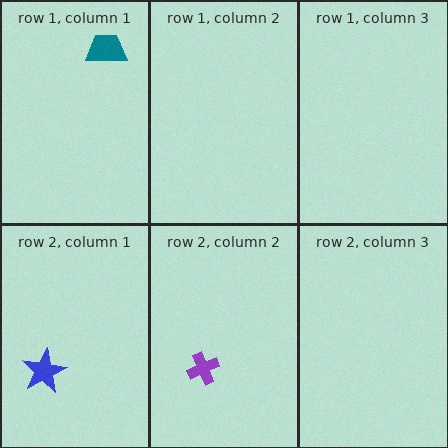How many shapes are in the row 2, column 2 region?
1.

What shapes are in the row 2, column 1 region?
The blue star.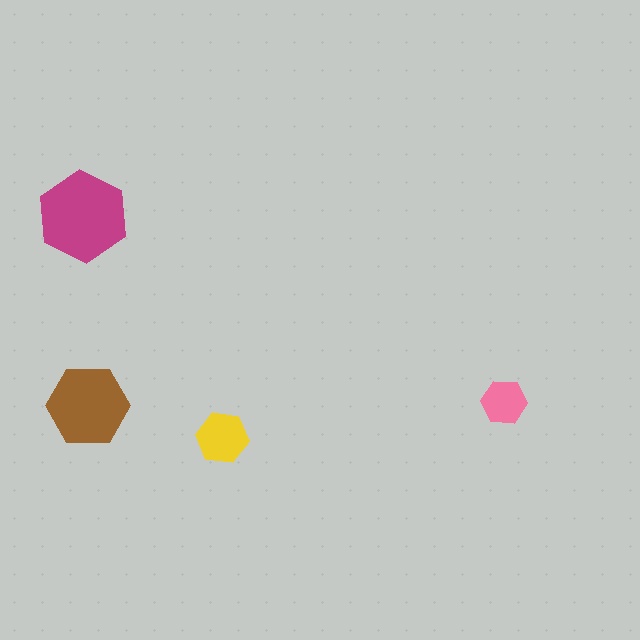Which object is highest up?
The magenta hexagon is topmost.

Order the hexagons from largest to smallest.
the magenta one, the brown one, the yellow one, the pink one.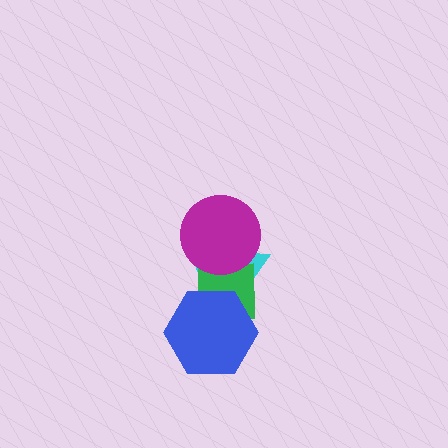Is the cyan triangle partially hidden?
Yes, it is partially covered by another shape.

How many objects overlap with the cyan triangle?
3 objects overlap with the cyan triangle.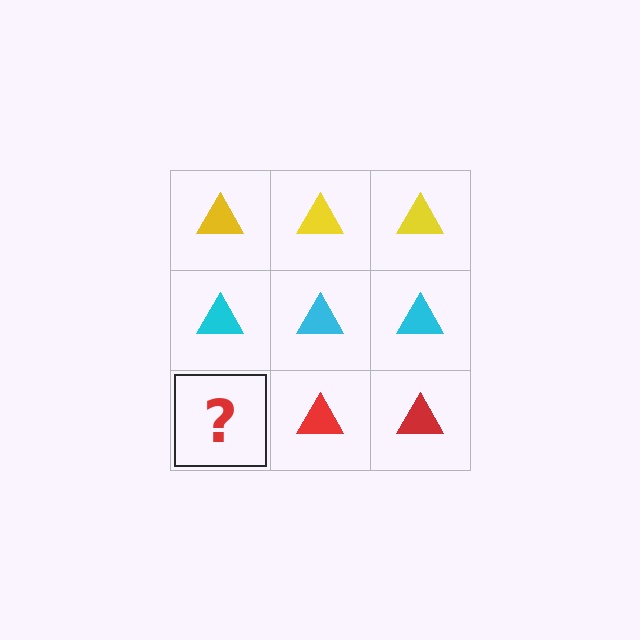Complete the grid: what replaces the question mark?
The question mark should be replaced with a red triangle.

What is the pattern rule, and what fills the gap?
The rule is that each row has a consistent color. The gap should be filled with a red triangle.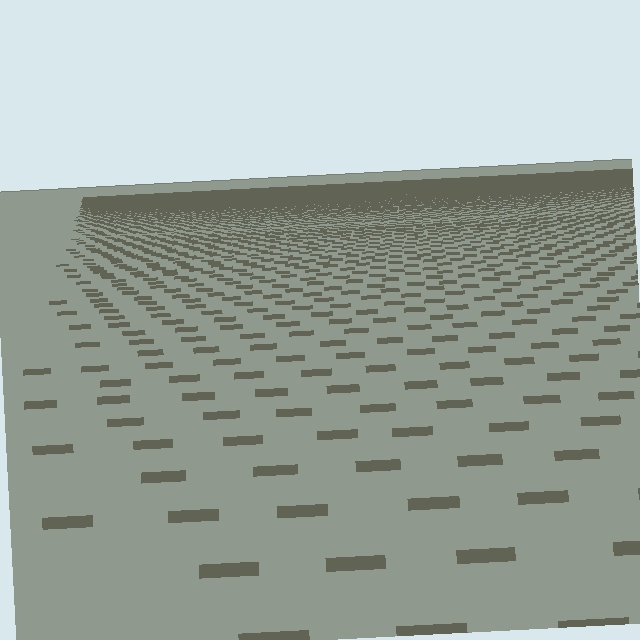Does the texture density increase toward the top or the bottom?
Density increases toward the top.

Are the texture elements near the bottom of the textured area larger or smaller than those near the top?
Larger. Near the bottom, elements are closer to the viewer and appear at a bigger on-screen size.